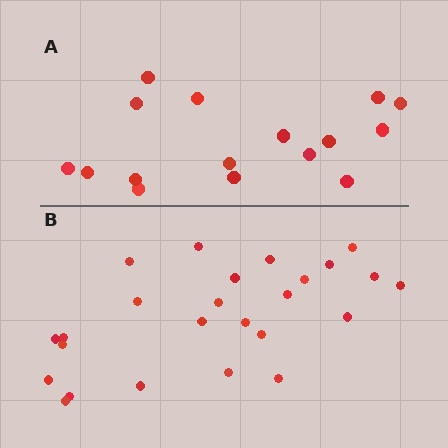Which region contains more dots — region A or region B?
Region B (the bottom region) has more dots.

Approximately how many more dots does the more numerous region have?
Region B has roughly 8 or so more dots than region A.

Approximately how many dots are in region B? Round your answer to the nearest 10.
About 20 dots. (The exact count is 25, which rounds to 20.)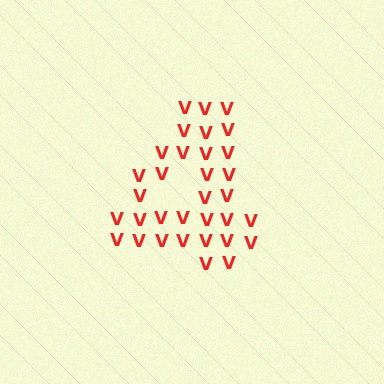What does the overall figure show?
The overall figure shows the digit 4.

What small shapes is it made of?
It is made of small letter V's.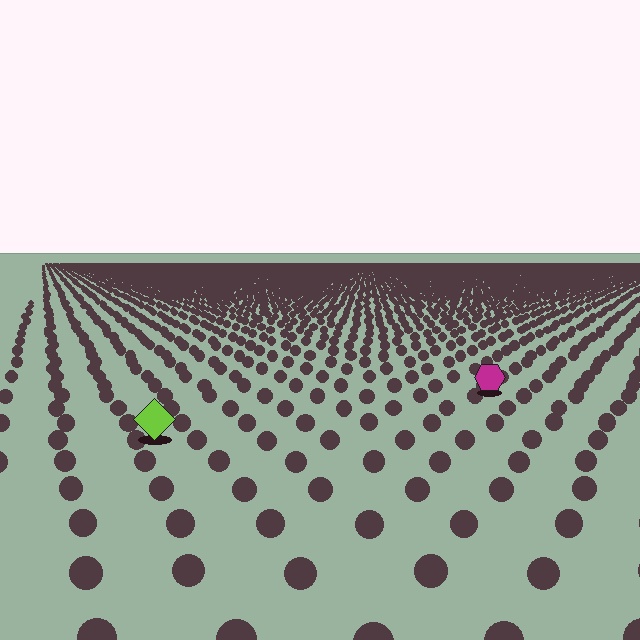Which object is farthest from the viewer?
The magenta hexagon is farthest from the viewer. It appears smaller and the ground texture around it is denser.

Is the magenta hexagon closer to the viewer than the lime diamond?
No. The lime diamond is closer — you can tell from the texture gradient: the ground texture is coarser near it.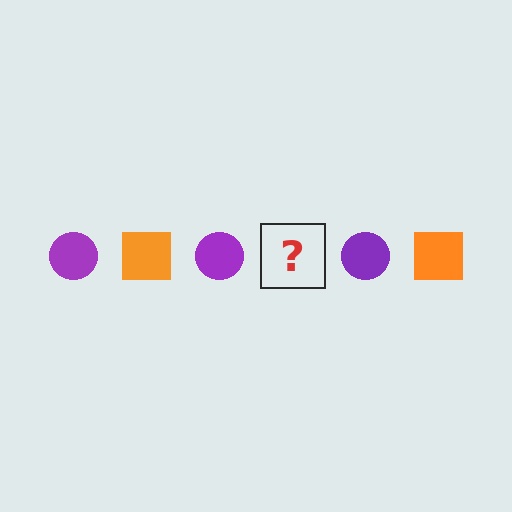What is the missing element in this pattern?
The missing element is an orange square.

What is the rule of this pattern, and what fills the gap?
The rule is that the pattern alternates between purple circle and orange square. The gap should be filled with an orange square.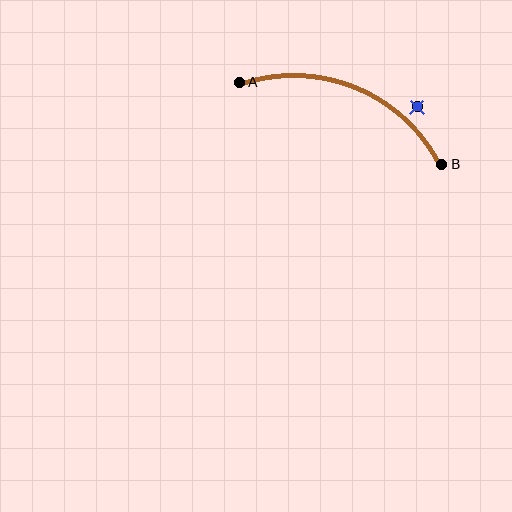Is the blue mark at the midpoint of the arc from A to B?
No — the blue mark does not lie on the arc at all. It sits slightly outside the curve.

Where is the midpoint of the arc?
The arc midpoint is the point on the curve farthest from the straight line joining A and B. It sits above that line.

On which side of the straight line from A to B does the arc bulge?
The arc bulges above the straight line connecting A and B.